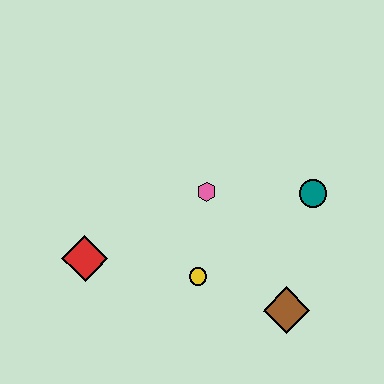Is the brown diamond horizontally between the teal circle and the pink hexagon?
Yes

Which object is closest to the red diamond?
The yellow circle is closest to the red diamond.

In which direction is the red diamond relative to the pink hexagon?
The red diamond is to the left of the pink hexagon.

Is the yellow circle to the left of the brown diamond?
Yes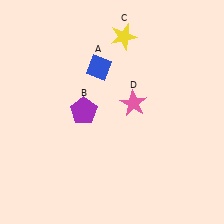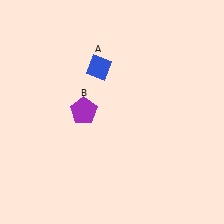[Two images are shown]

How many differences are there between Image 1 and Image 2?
There are 2 differences between the two images.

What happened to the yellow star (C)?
The yellow star (C) was removed in Image 2. It was in the top-right area of Image 1.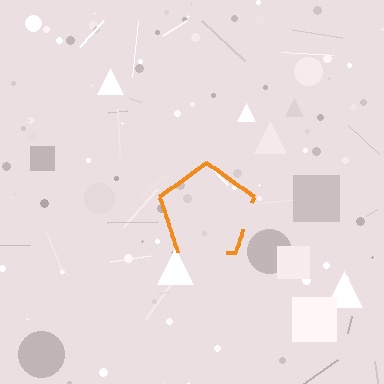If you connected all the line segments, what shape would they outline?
They would outline a pentagon.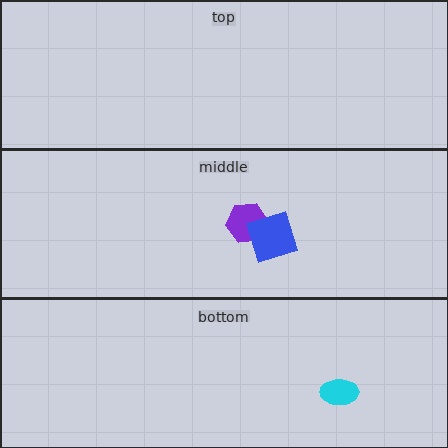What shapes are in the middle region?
The purple hexagon, the blue square.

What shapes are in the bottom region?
The cyan ellipse.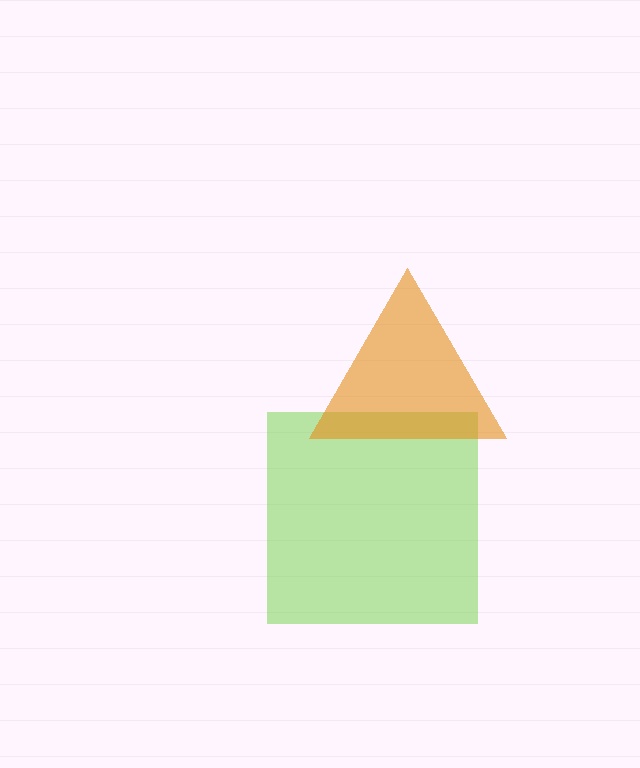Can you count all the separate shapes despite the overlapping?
Yes, there are 2 separate shapes.